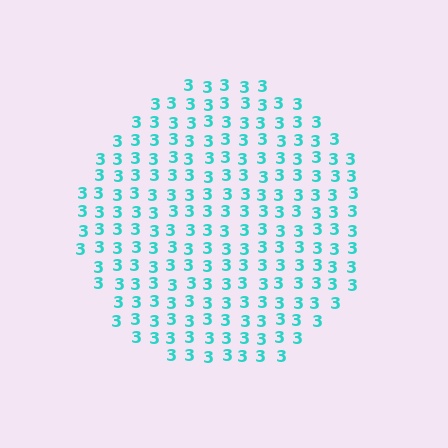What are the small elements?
The small elements are digit 3's.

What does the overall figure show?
The overall figure shows a circle.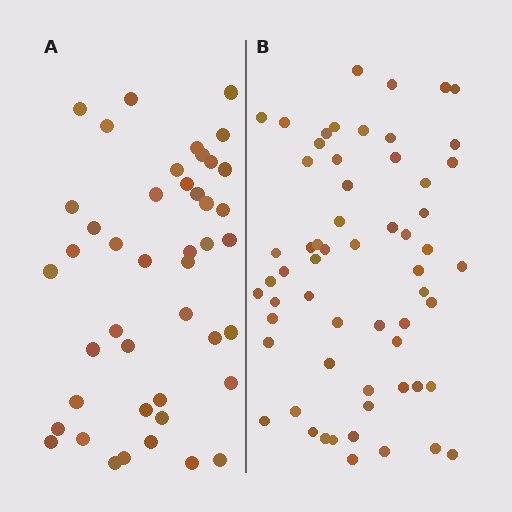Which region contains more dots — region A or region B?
Region B (the right region) has more dots.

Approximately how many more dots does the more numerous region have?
Region B has approximately 15 more dots than region A.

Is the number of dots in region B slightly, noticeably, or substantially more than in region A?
Region B has noticeably more, but not dramatically so. The ratio is roughly 1.4 to 1.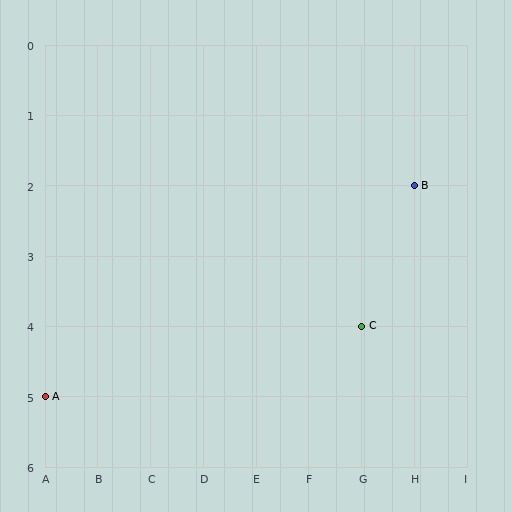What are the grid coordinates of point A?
Point A is at grid coordinates (A, 5).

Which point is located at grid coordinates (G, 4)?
Point C is at (G, 4).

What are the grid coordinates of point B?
Point B is at grid coordinates (H, 2).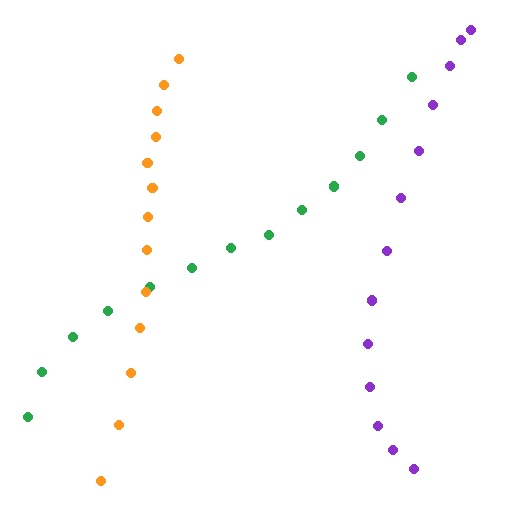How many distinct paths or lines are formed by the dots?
There are 3 distinct paths.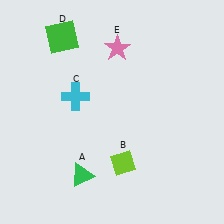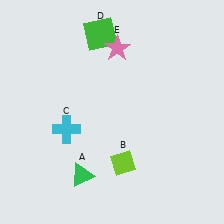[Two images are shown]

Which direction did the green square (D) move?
The green square (D) moved right.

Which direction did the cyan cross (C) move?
The cyan cross (C) moved down.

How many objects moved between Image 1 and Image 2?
2 objects moved between the two images.